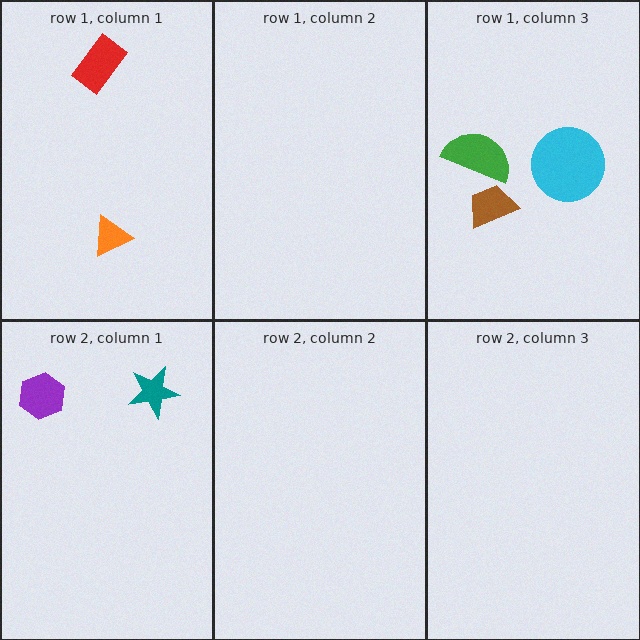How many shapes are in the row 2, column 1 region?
2.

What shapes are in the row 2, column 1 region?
The purple hexagon, the teal star.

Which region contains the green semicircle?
The row 1, column 3 region.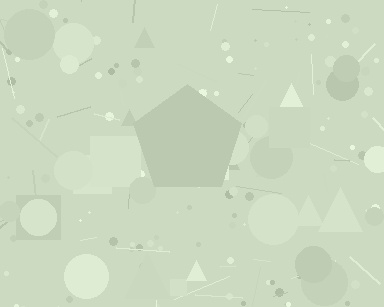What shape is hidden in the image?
A pentagon is hidden in the image.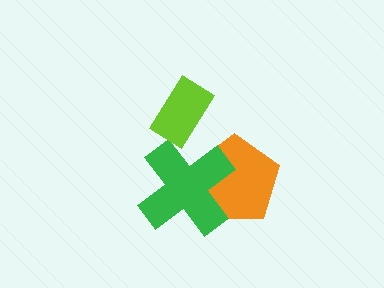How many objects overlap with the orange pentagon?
1 object overlaps with the orange pentagon.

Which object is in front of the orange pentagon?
The green cross is in front of the orange pentagon.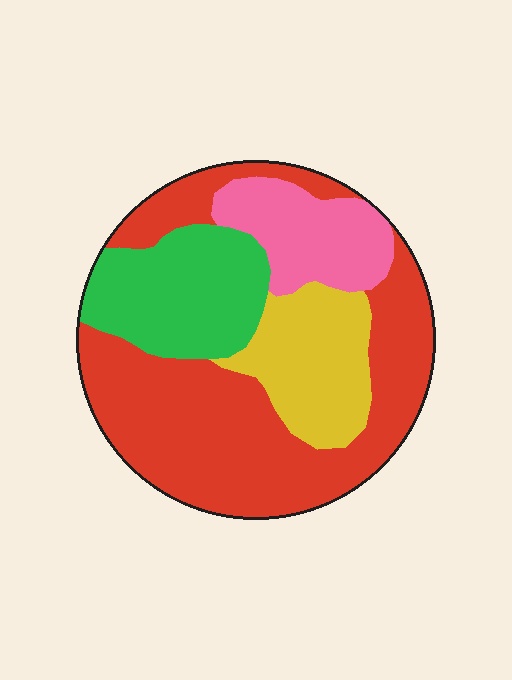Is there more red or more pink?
Red.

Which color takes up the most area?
Red, at roughly 50%.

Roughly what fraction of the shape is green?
Green takes up about one fifth (1/5) of the shape.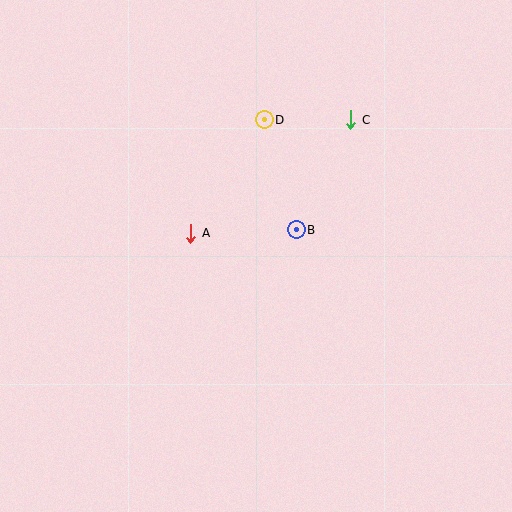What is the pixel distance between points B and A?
The distance between B and A is 105 pixels.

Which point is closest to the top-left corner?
Point D is closest to the top-left corner.